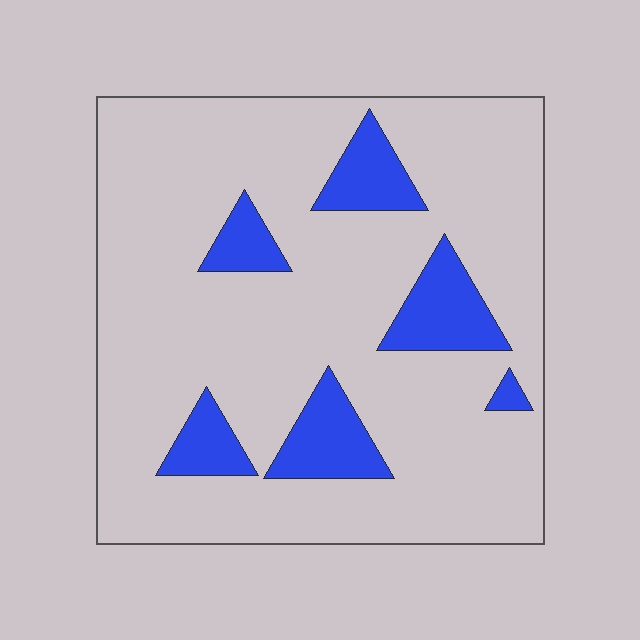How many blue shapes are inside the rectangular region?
6.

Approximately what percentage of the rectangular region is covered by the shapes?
Approximately 15%.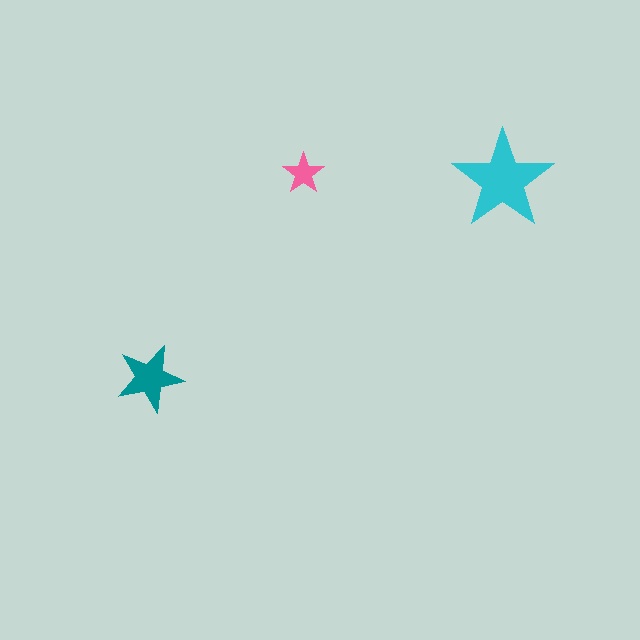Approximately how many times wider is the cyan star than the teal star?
About 1.5 times wider.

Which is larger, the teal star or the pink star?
The teal one.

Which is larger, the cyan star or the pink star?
The cyan one.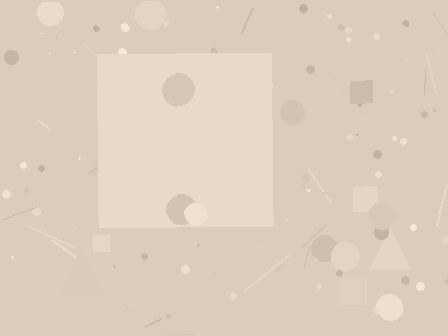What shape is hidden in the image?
A square is hidden in the image.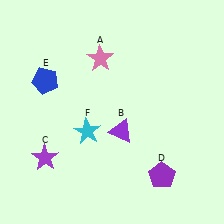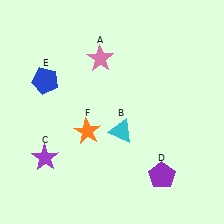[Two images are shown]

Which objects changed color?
B changed from purple to cyan. F changed from cyan to orange.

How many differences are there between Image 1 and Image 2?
There are 2 differences between the two images.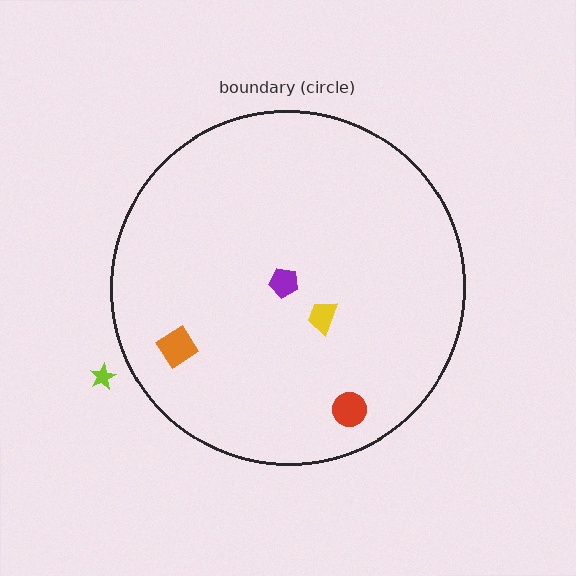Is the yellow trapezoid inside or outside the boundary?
Inside.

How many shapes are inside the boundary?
4 inside, 1 outside.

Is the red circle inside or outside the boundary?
Inside.